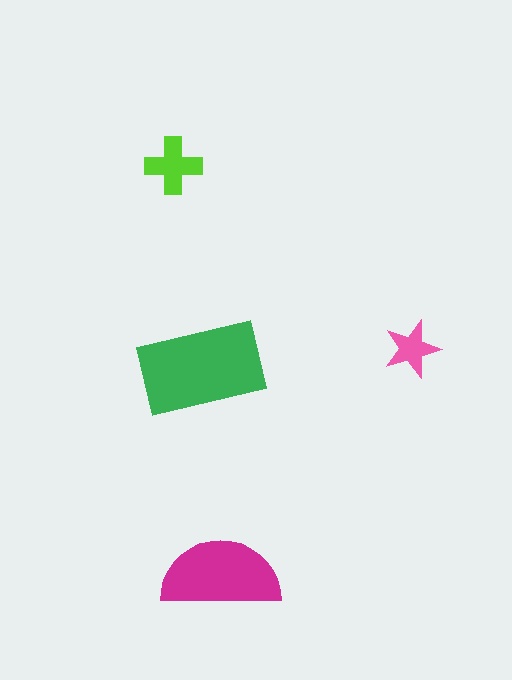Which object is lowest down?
The magenta semicircle is bottommost.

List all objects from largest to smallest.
The green rectangle, the magenta semicircle, the lime cross, the pink star.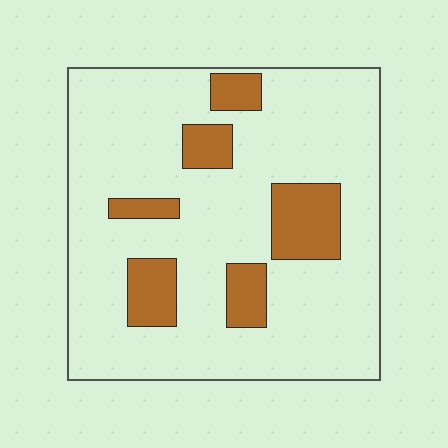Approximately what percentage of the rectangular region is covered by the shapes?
Approximately 20%.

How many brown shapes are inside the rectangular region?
6.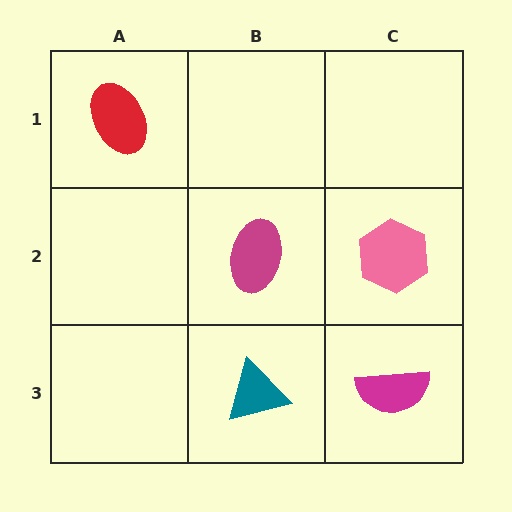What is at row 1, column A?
A red ellipse.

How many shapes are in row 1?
1 shape.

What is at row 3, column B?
A teal triangle.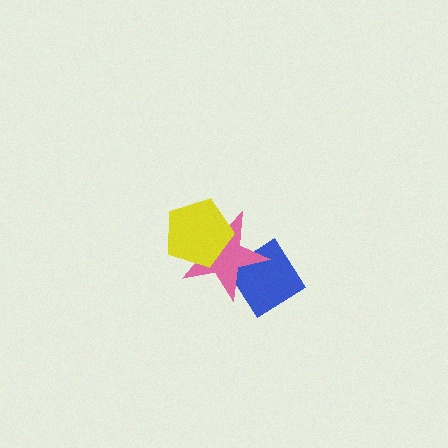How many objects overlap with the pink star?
2 objects overlap with the pink star.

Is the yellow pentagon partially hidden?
No, no other shape covers it.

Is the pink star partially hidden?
Yes, it is partially covered by another shape.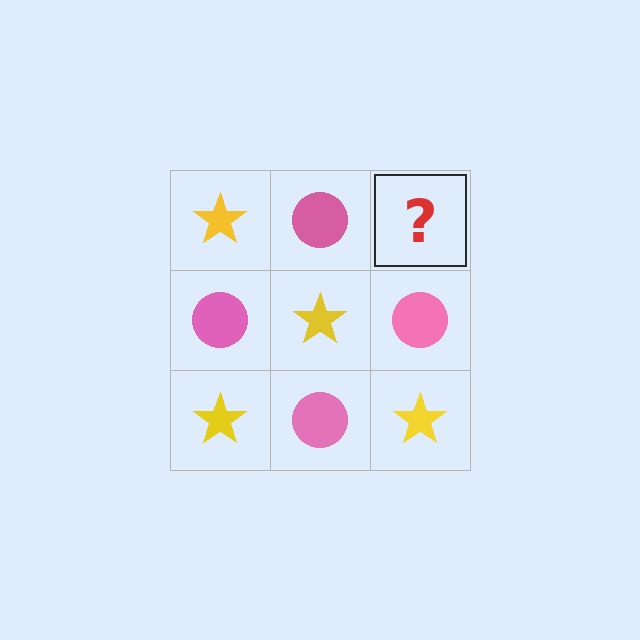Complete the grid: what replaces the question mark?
The question mark should be replaced with a yellow star.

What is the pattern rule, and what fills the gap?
The rule is that it alternates yellow star and pink circle in a checkerboard pattern. The gap should be filled with a yellow star.